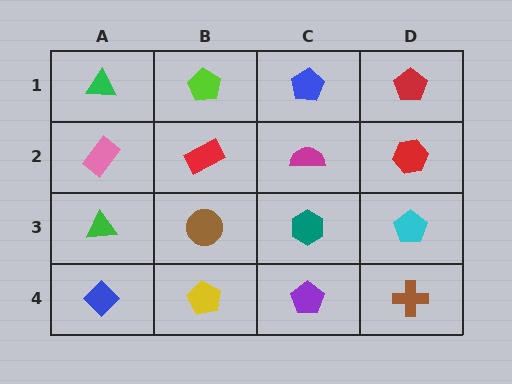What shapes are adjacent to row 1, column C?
A magenta semicircle (row 2, column C), a lime pentagon (row 1, column B), a red pentagon (row 1, column D).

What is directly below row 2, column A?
A green triangle.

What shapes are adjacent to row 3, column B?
A red rectangle (row 2, column B), a yellow pentagon (row 4, column B), a green triangle (row 3, column A), a teal hexagon (row 3, column C).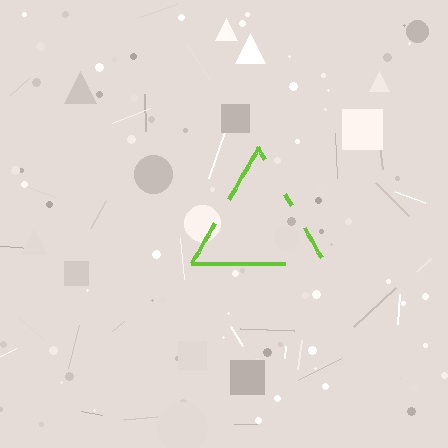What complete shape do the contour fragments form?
The contour fragments form a triangle.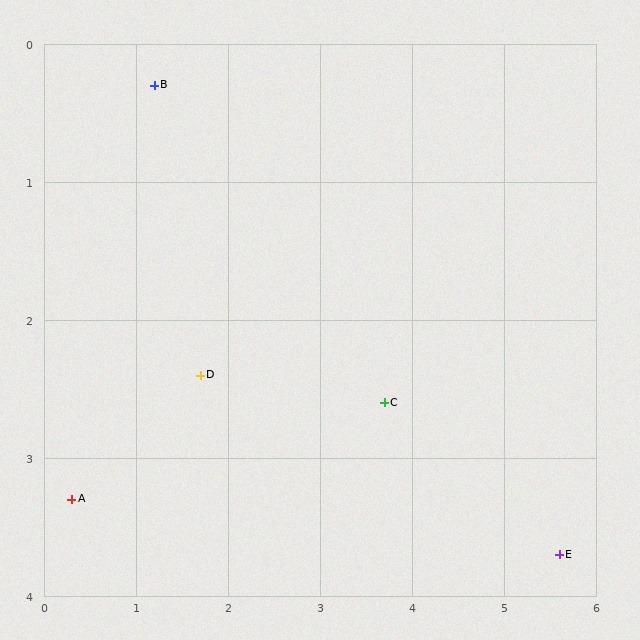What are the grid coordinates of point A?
Point A is at approximately (0.3, 3.3).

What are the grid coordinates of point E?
Point E is at approximately (5.6, 3.7).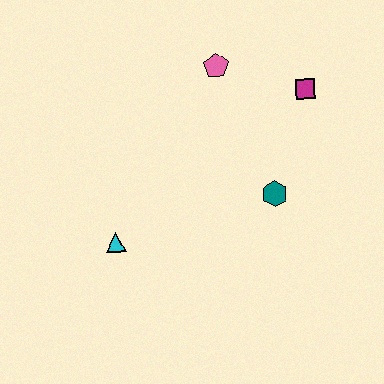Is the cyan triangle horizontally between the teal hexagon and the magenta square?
No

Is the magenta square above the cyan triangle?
Yes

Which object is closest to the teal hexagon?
The magenta square is closest to the teal hexagon.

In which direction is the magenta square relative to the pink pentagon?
The magenta square is to the right of the pink pentagon.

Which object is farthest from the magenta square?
The cyan triangle is farthest from the magenta square.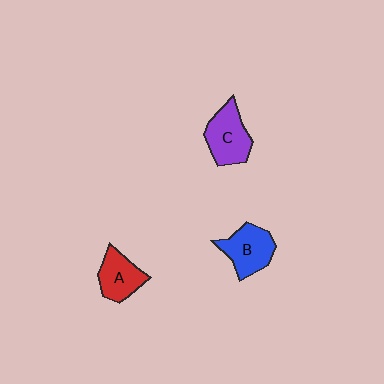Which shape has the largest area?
Shape C (purple).